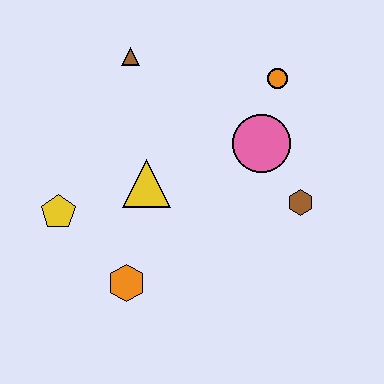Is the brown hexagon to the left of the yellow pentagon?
No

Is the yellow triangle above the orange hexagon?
Yes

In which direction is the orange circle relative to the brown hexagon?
The orange circle is above the brown hexagon.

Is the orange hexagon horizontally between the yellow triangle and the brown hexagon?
No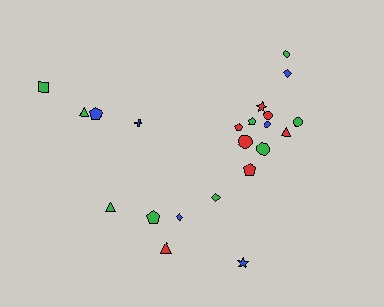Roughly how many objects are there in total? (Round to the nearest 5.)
Roughly 20 objects in total.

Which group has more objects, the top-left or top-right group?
The top-right group.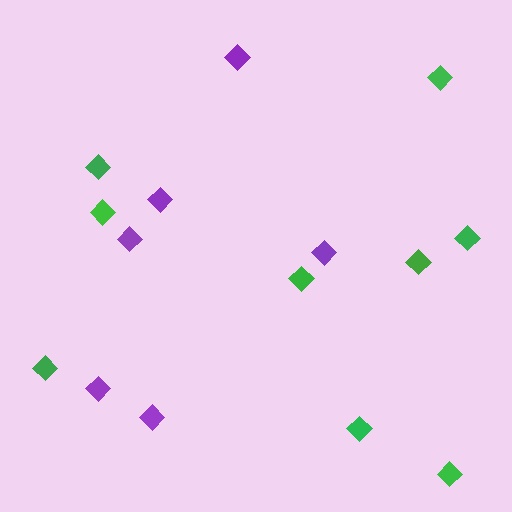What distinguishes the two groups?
There are 2 groups: one group of purple diamonds (6) and one group of green diamonds (9).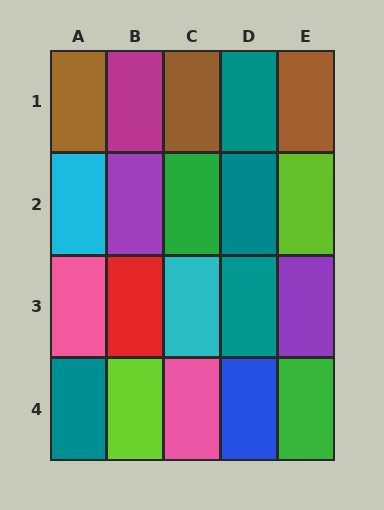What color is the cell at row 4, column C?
Pink.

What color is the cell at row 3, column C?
Cyan.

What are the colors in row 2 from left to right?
Cyan, purple, green, teal, lime.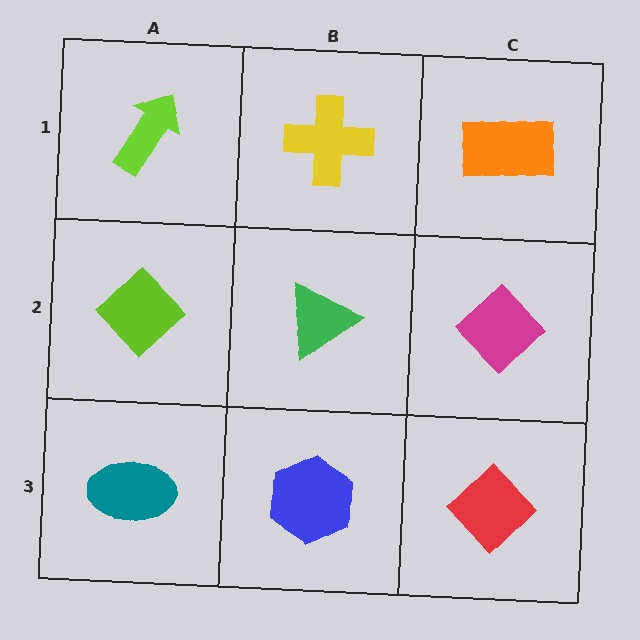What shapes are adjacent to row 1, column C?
A magenta diamond (row 2, column C), a yellow cross (row 1, column B).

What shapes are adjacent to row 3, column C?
A magenta diamond (row 2, column C), a blue hexagon (row 3, column B).